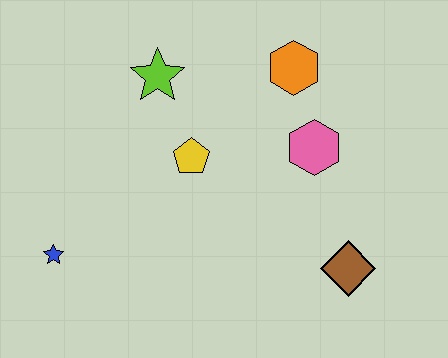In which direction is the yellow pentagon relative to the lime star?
The yellow pentagon is below the lime star.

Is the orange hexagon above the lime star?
Yes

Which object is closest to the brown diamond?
The pink hexagon is closest to the brown diamond.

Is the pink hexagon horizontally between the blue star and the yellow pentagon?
No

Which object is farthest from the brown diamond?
The blue star is farthest from the brown diamond.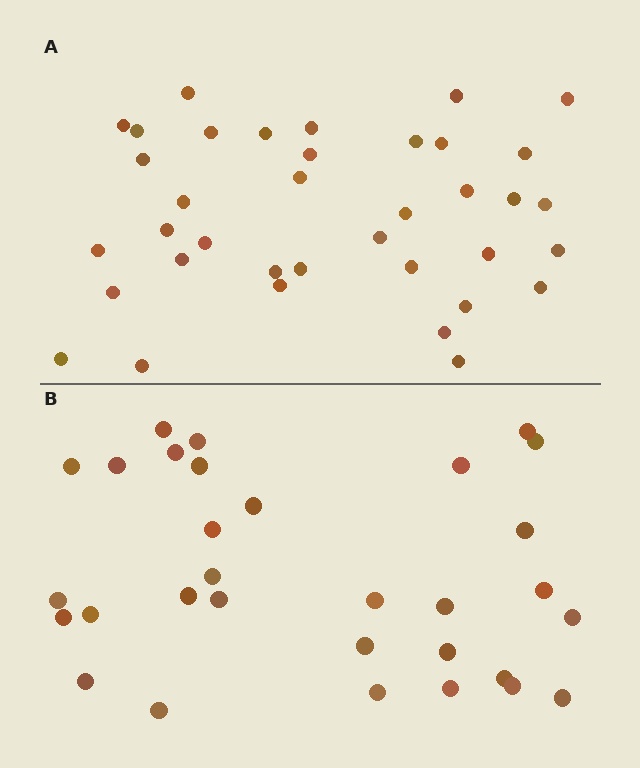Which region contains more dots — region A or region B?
Region A (the top region) has more dots.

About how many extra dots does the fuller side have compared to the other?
Region A has about 6 more dots than region B.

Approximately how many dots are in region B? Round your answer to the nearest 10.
About 30 dots. (The exact count is 31, which rounds to 30.)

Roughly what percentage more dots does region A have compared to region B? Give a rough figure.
About 20% more.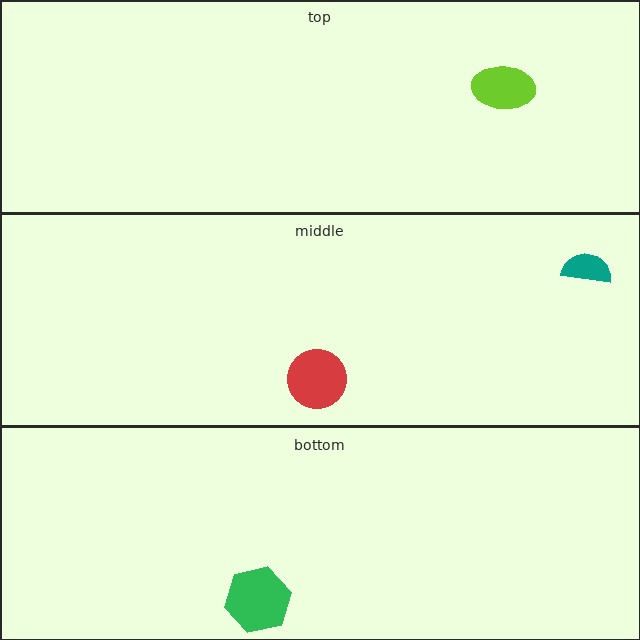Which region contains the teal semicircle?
The middle region.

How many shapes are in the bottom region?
1.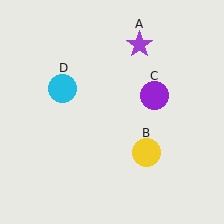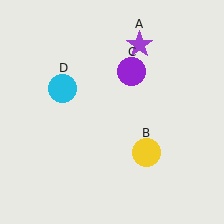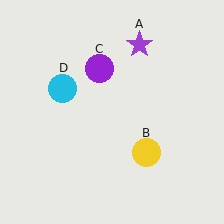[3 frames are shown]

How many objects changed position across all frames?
1 object changed position: purple circle (object C).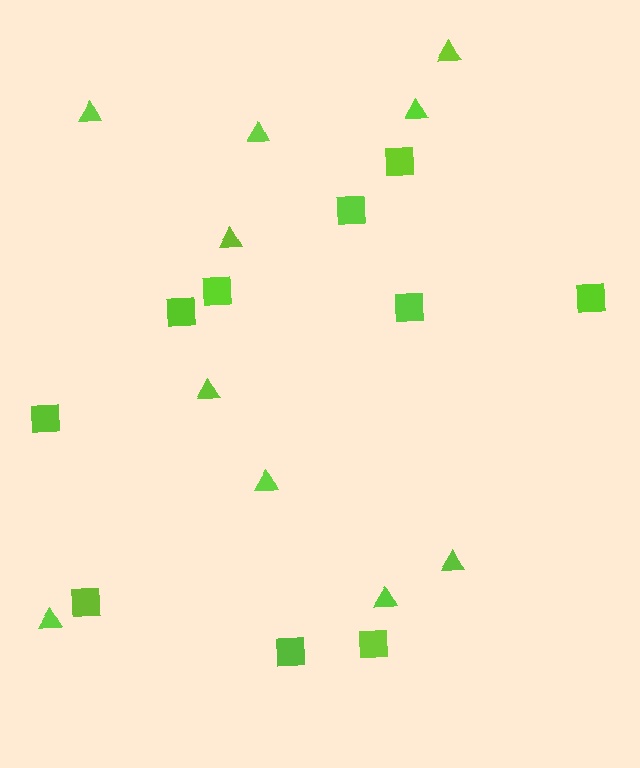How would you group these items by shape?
There are 2 groups: one group of squares (10) and one group of triangles (10).